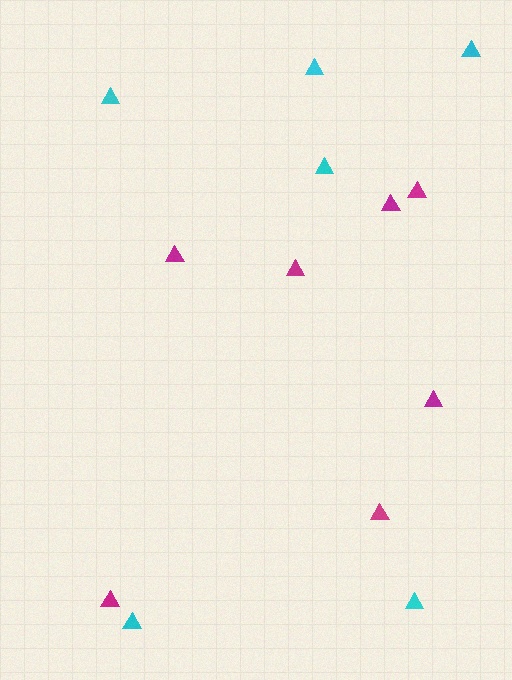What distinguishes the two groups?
There are 2 groups: one group of cyan triangles (6) and one group of magenta triangles (7).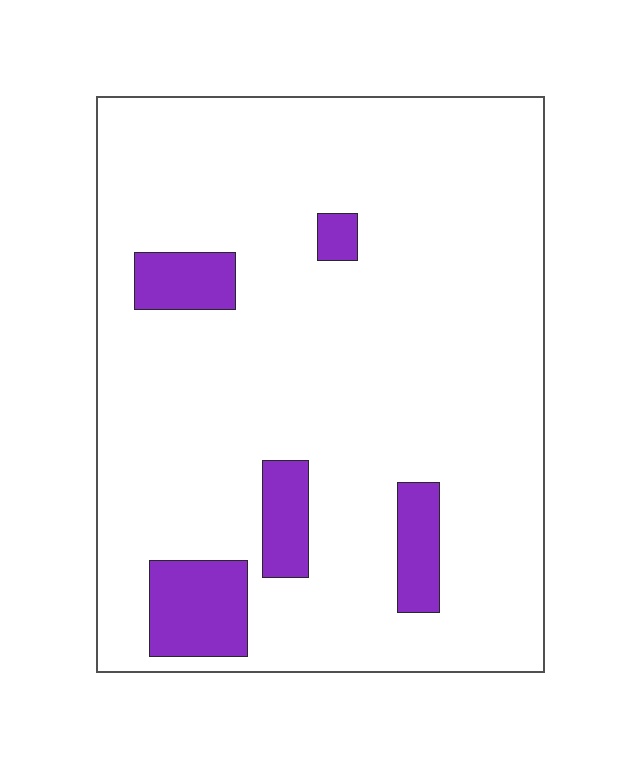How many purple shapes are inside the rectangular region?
5.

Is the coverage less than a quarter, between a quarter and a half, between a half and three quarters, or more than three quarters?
Less than a quarter.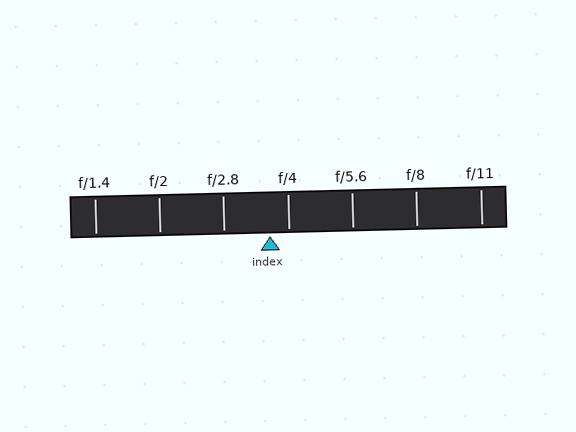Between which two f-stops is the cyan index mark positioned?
The index mark is between f/2.8 and f/4.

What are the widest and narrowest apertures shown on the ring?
The widest aperture shown is f/1.4 and the narrowest is f/11.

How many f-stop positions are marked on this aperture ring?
There are 7 f-stop positions marked.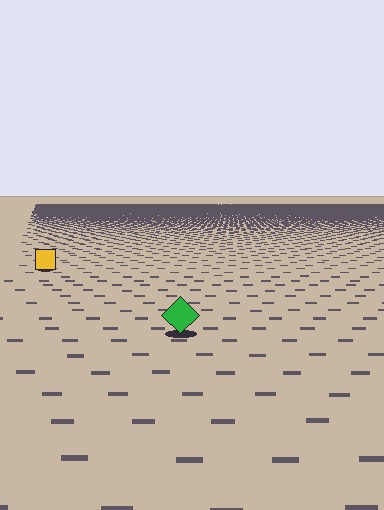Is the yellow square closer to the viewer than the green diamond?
No. The green diamond is closer — you can tell from the texture gradient: the ground texture is coarser near it.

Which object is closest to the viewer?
The green diamond is closest. The texture marks near it are larger and more spread out.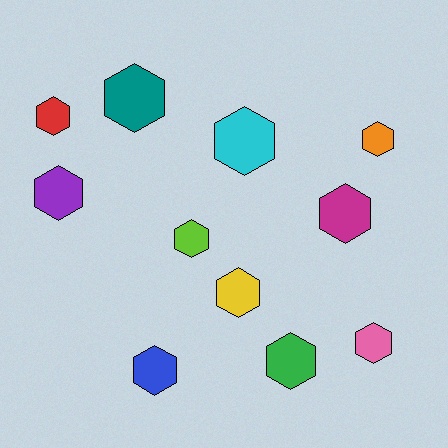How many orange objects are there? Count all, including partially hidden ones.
There is 1 orange object.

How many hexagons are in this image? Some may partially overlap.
There are 11 hexagons.